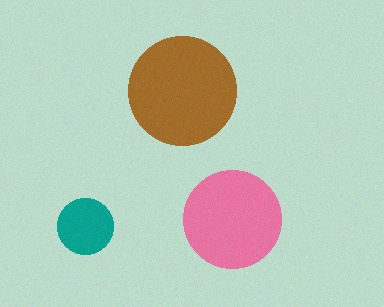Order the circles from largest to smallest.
the brown one, the pink one, the teal one.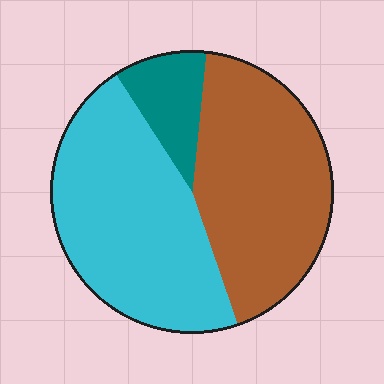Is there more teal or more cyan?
Cyan.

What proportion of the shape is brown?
Brown takes up about two fifths (2/5) of the shape.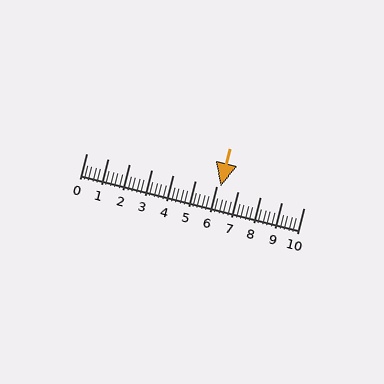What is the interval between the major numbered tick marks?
The major tick marks are spaced 1 units apart.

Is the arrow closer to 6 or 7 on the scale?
The arrow is closer to 6.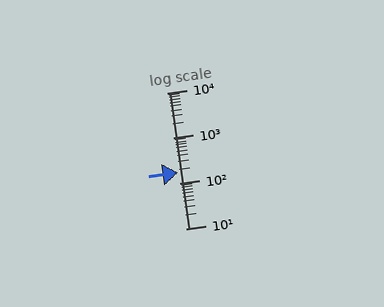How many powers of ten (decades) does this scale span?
The scale spans 3 decades, from 10 to 10000.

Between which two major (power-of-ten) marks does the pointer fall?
The pointer is between 100 and 1000.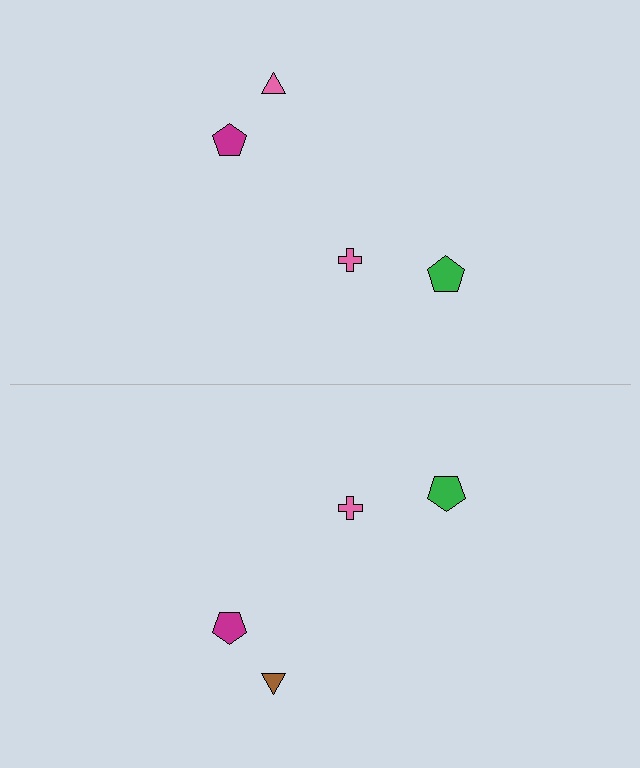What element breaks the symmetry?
The brown triangle on the bottom side breaks the symmetry — its mirror counterpart is pink.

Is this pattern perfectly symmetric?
No, the pattern is not perfectly symmetric. The brown triangle on the bottom side breaks the symmetry — its mirror counterpart is pink.